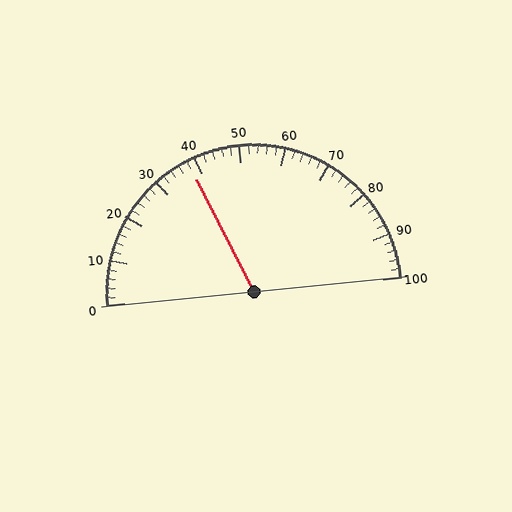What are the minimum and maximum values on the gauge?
The gauge ranges from 0 to 100.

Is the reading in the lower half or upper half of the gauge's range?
The reading is in the lower half of the range (0 to 100).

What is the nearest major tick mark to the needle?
The nearest major tick mark is 40.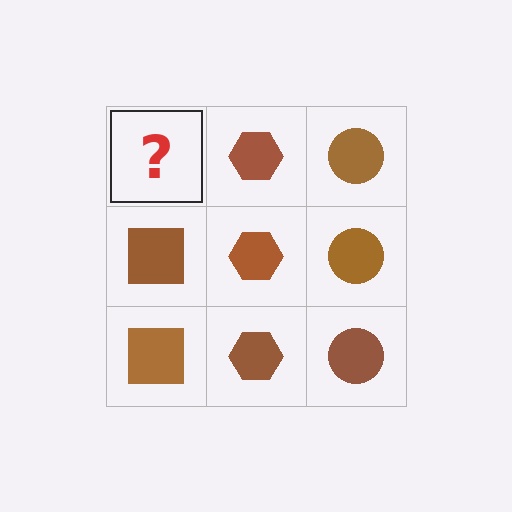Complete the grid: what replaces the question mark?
The question mark should be replaced with a brown square.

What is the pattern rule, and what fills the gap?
The rule is that each column has a consistent shape. The gap should be filled with a brown square.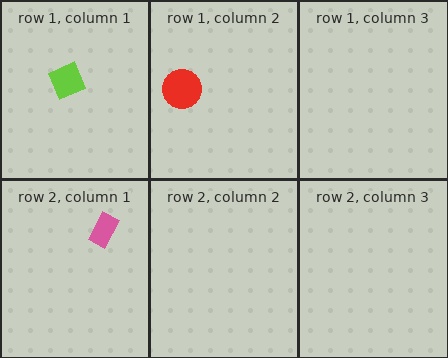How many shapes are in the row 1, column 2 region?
1.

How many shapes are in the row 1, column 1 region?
1.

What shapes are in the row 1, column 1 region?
The lime diamond.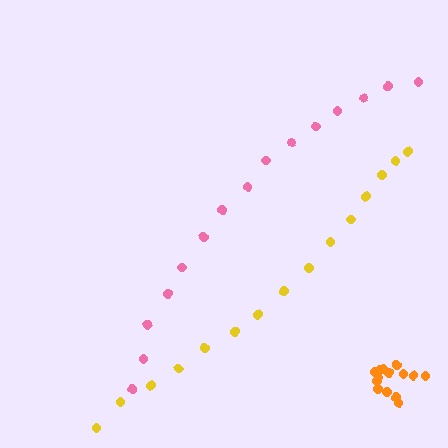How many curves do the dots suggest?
There are 3 distinct paths.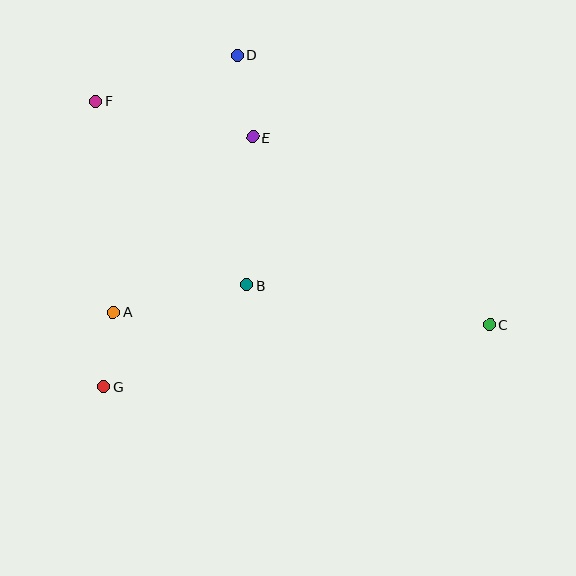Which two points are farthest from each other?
Points C and F are farthest from each other.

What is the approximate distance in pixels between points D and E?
The distance between D and E is approximately 83 pixels.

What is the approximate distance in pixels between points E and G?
The distance between E and G is approximately 291 pixels.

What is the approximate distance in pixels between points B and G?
The distance between B and G is approximately 175 pixels.